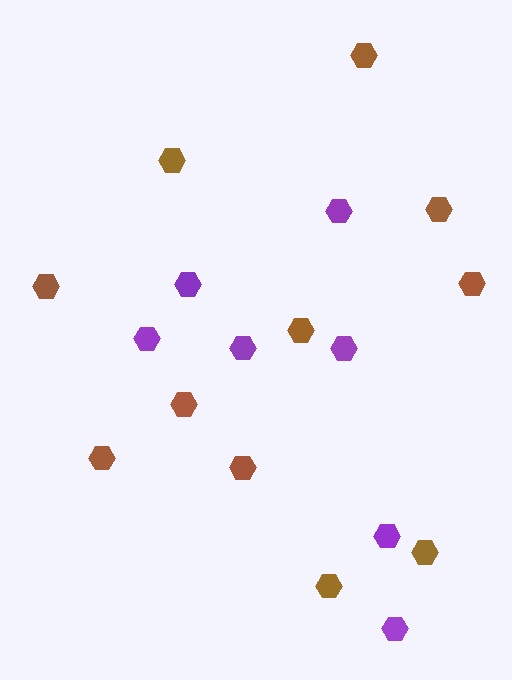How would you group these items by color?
There are 2 groups: one group of brown hexagons (11) and one group of purple hexagons (7).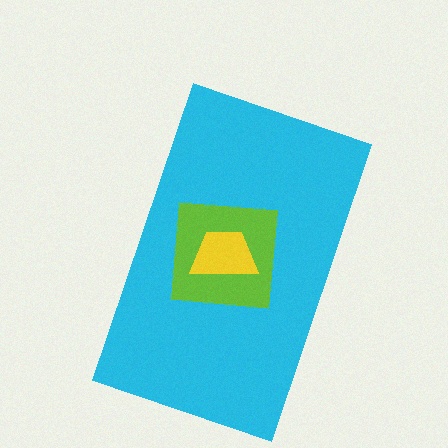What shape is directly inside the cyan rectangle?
The lime square.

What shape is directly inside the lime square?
The yellow trapezoid.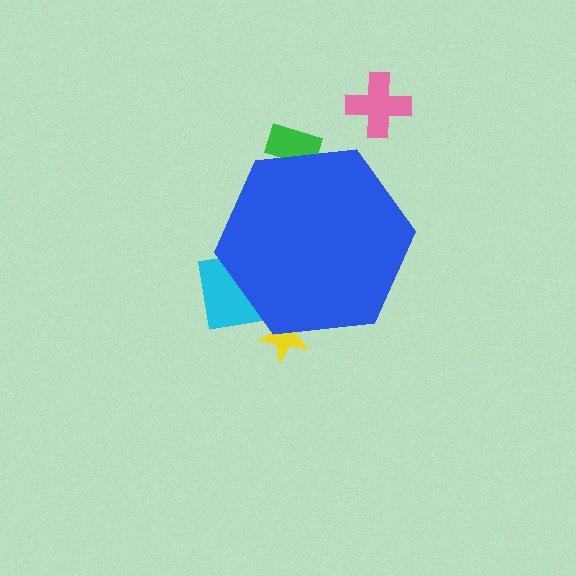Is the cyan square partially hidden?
Yes, the cyan square is partially hidden behind the blue hexagon.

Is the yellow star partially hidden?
Yes, the yellow star is partially hidden behind the blue hexagon.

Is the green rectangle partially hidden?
Yes, the green rectangle is partially hidden behind the blue hexagon.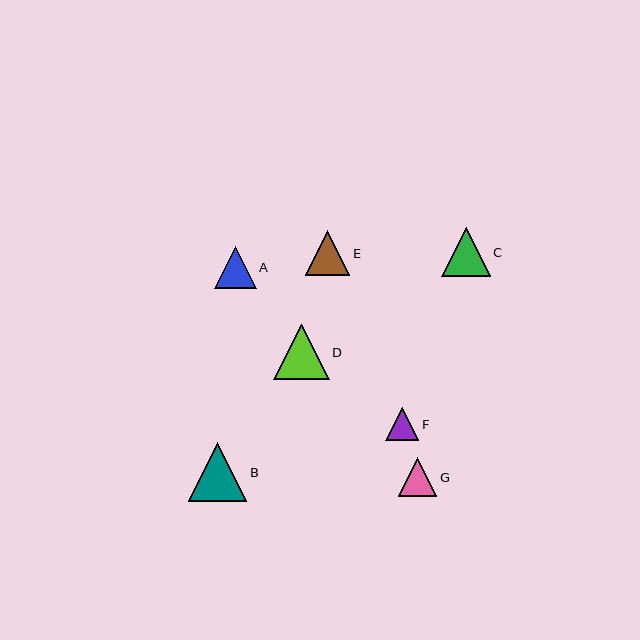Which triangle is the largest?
Triangle B is the largest with a size of approximately 59 pixels.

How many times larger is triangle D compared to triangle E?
Triangle D is approximately 1.3 times the size of triangle E.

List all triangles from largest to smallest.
From largest to smallest: B, D, C, E, A, G, F.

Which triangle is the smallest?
Triangle F is the smallest with a size of approximately 33 pixels.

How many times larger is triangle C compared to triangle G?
Triangle C is approximately 1.3 times the size of triangle G.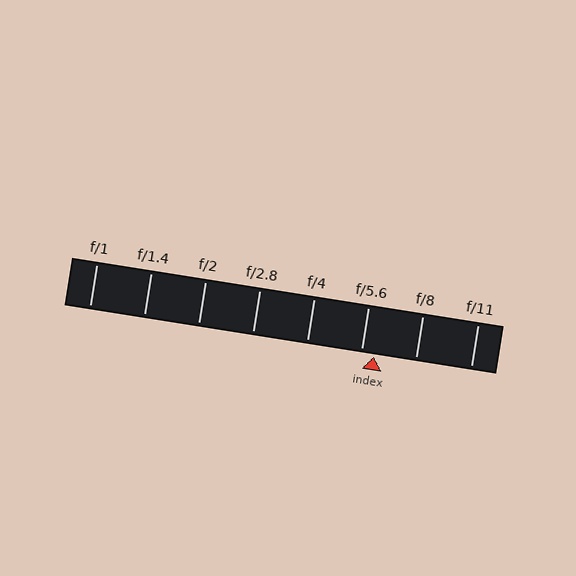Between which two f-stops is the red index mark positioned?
The index mark is between f/5.6 and f/8.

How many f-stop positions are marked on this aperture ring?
There are 8 f-stop positions marked.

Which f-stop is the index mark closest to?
The index mark is closest to f/5.6.